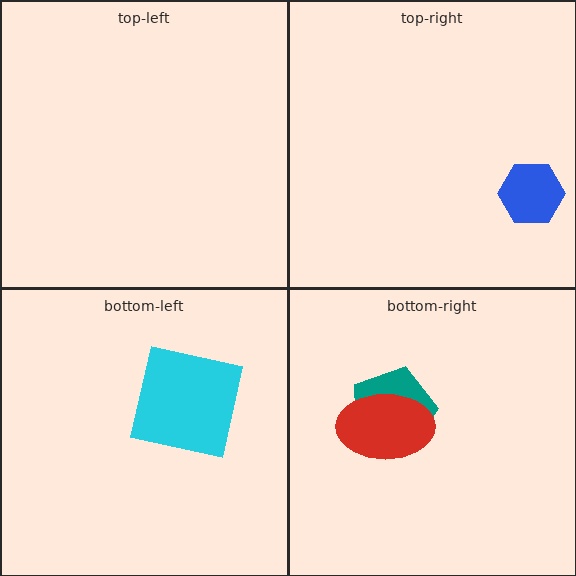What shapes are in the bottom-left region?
The cyan square.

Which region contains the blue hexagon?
The top-right region.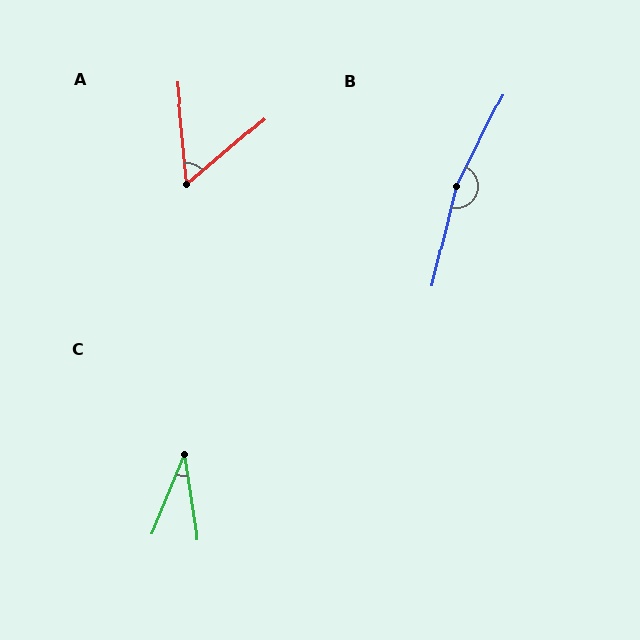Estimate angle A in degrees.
Approximately 55 degrees.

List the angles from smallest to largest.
C (31°), A (55°), B (167°).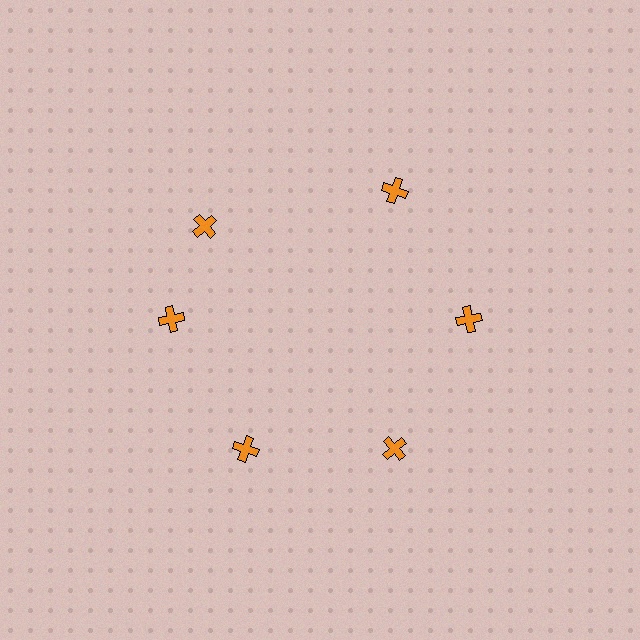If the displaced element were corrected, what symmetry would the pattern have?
It would have 6-fold rotational symmetry — the pattern would map onto itself every 60 degrees.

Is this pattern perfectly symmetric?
No. The 6 orange crosses are arranged in a ring, but one element near the 11 o'clock position is rotated out of alignment along the ring, breaking the 6-fold rotational symmetry.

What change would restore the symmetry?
The symmetry would be restored by rotating it back into even spacing with its neighbors so that all 6 crosses sit at equal angles and equal distance from the center.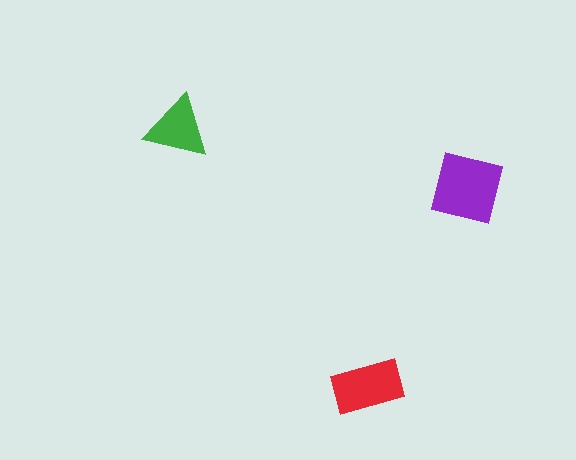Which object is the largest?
The purple square.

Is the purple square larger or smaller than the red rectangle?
Larger.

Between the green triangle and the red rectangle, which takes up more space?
The red rectangle.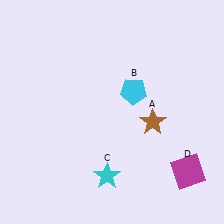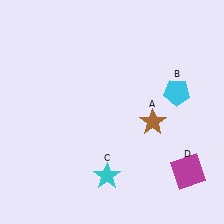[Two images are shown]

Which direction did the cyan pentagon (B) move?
The cyan pentagon (B) moved right.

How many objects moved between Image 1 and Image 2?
1 object moved between the two images.